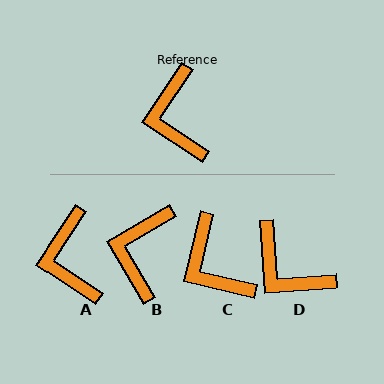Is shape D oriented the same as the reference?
No, it is off by about 37 degrees.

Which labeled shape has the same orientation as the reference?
A.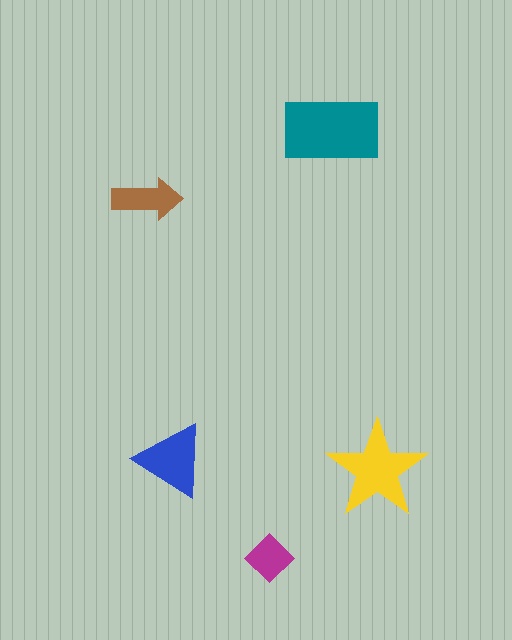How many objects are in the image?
There are 5 objects in the image.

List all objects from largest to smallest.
The teal rectangle, the yellow star, the blue triangle, the brown arrow, the magenta diamond.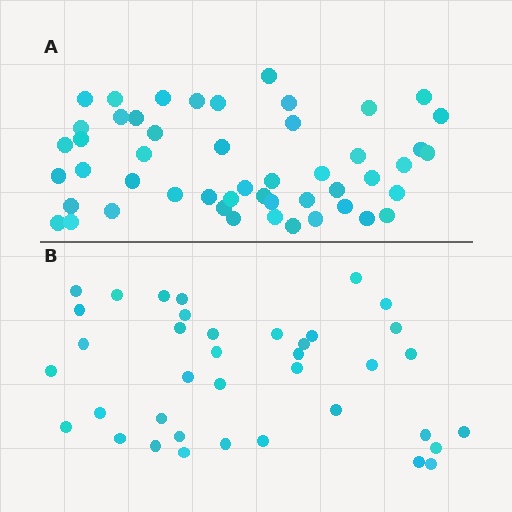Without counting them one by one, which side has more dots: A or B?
Region A (the top region) has more dots.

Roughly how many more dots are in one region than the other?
Region A has roughly 12 or so more dots than region B.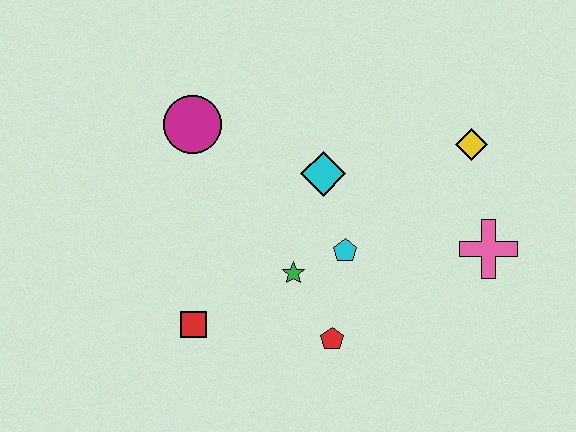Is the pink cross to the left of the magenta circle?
No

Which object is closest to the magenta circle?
The cyan diamond is closest to the magenta circle.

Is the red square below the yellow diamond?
Yes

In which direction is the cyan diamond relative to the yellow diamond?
The cyan diamond is to the left of the yellow diamond.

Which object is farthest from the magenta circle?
The pink cross is farthest from the magenta circle.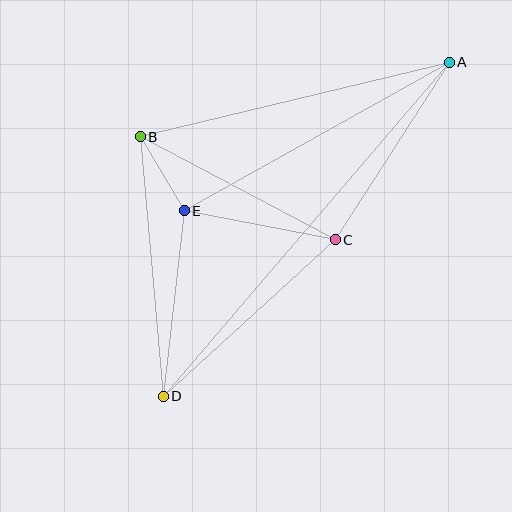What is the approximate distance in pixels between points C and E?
The distance between C and E is approximately 154 pixels.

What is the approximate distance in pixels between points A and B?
The distance between A and B is approximately 318 pixels.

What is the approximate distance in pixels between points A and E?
The distance between A and E is approximately 304 pixels.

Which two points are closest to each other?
Points B and E are closest to each other.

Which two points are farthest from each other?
Points A and D are farthest from each other.